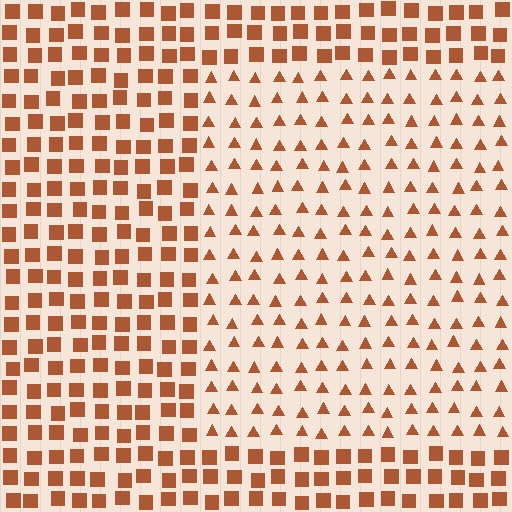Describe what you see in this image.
The image is filled with small brown elements arranged in a uniform grid. A rectangle-shaped region contains triangles, while the surrounding area contains squares. The boundary is defined purely by the change in element shape.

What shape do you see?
I see a rectangle.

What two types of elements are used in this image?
The image uses triangles inside the rectangle region and squares outside it.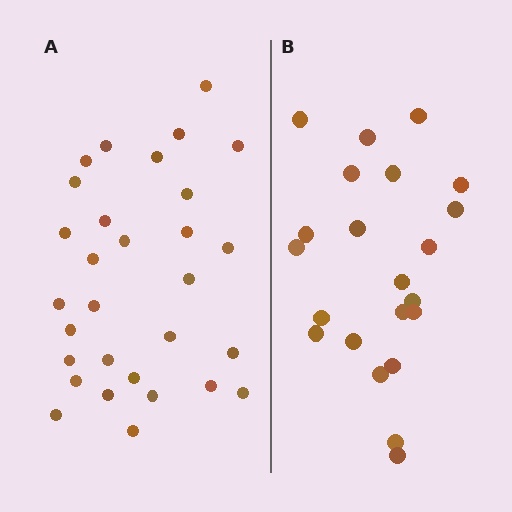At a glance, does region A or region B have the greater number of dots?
Region A (the left region) has more dots.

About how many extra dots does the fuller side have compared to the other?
Region A has roughly 8 or so more dots than region B.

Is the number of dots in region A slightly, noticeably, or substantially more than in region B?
Region A has noticeably more, but not dramatically so. The ratio is roughly 1.4 to 1.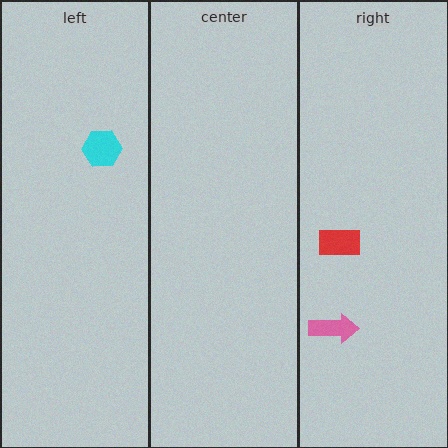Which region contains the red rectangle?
The right region.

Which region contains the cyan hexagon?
The left region.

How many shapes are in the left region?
1.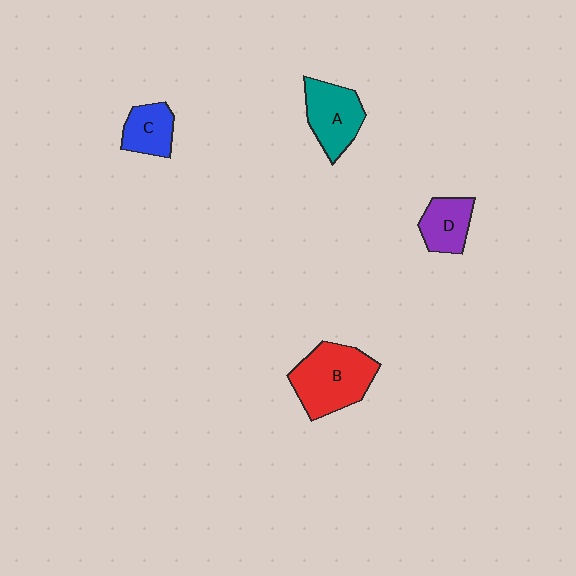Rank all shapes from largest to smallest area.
From largest to smallest: B (red), A (teal), D (purple), C (blue).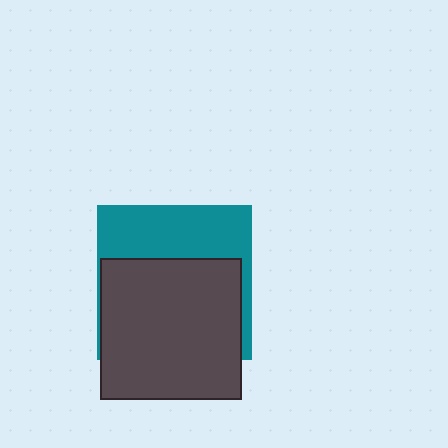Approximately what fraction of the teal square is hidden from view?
Roughly 61% of the teal square is hidden behind the dark gray square.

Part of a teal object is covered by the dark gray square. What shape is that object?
It is a square.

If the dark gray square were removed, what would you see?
You would see the complete teal square.